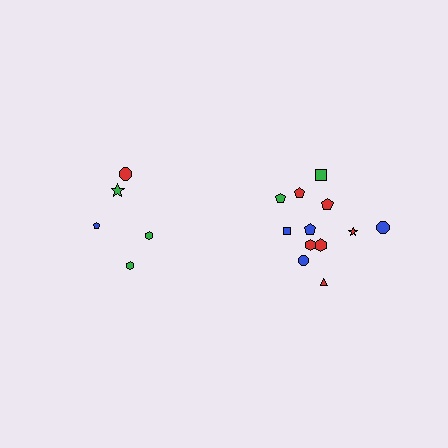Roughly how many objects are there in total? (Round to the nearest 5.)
Roughly 15 objects in total.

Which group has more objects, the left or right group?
The right group.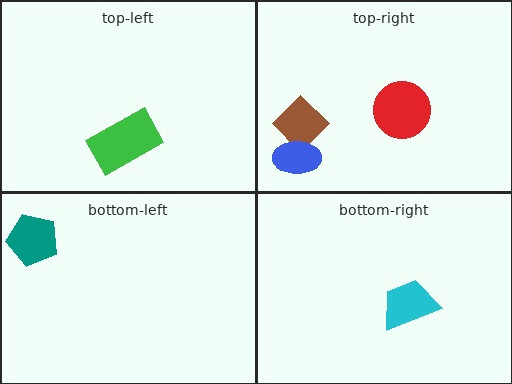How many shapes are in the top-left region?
1.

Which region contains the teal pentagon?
The bottom-left region.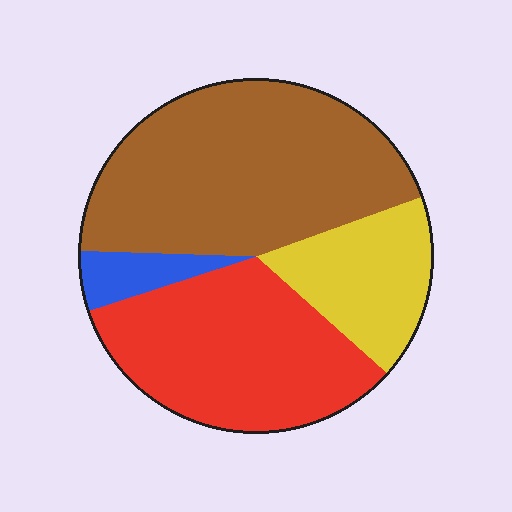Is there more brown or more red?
Brown.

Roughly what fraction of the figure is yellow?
Yellow takes up about one sixth (1/6) of the figure.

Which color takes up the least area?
Blue, at roughly 5%.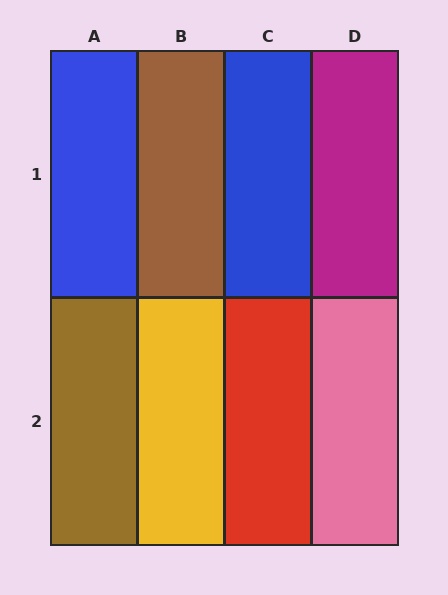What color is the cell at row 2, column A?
Brown.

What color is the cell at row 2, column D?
Pink.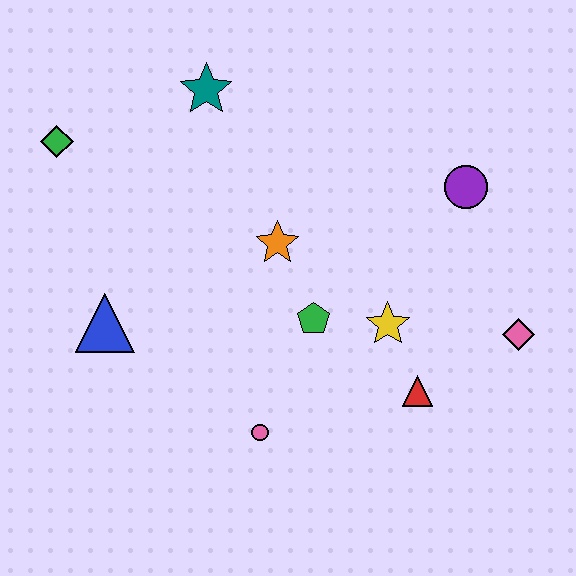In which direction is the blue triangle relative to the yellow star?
The blue triangle is to the left of the yellow star.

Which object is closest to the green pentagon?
The yellow star is closest to the green pentagon.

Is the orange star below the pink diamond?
No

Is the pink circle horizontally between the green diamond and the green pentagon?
Yes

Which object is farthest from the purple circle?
The green diamond is farthest from the purple circle.